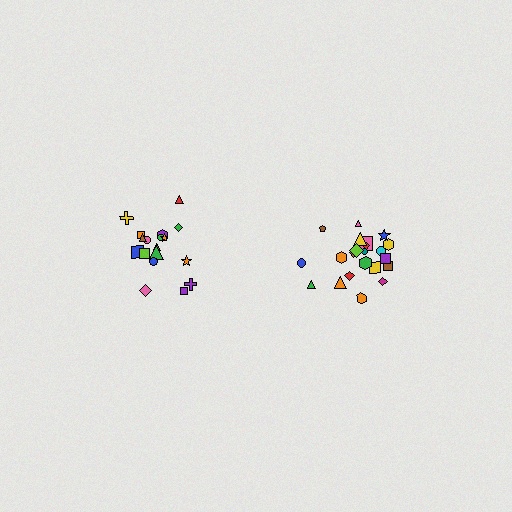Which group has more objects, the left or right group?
The right group.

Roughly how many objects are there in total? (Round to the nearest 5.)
Roughly 40 objects in total.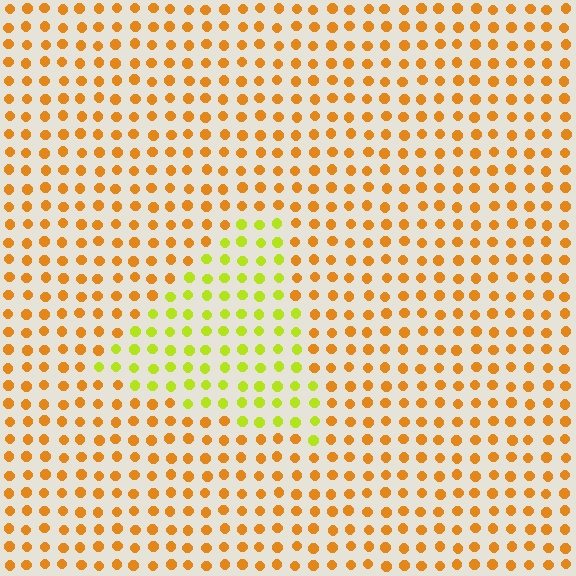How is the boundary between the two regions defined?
The boundary is defined purely by a slight shift in hue (about 43 degrees). Spacing, size, and orientation are identical on both sides.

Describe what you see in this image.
The image is filled with small orange elements in a uniform arrangement. A triangle-shaped region is visible where the elements are tinted to a slightly different hue, forming a subtle color boundary.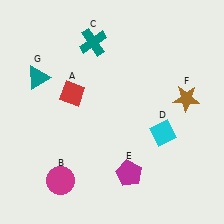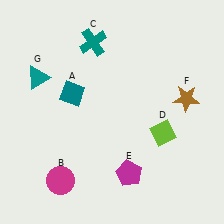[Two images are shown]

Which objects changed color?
A changed from red to teal. D changed from cyan to lime.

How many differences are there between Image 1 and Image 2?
There are 2 differences between the two images.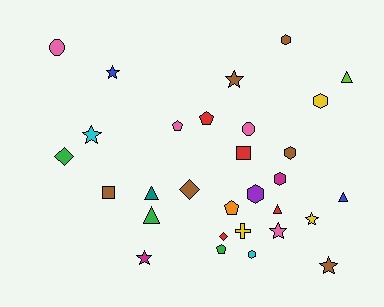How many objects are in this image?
There are 30 objects.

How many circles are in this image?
There are 2 circles.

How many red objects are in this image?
There are 4 red objects.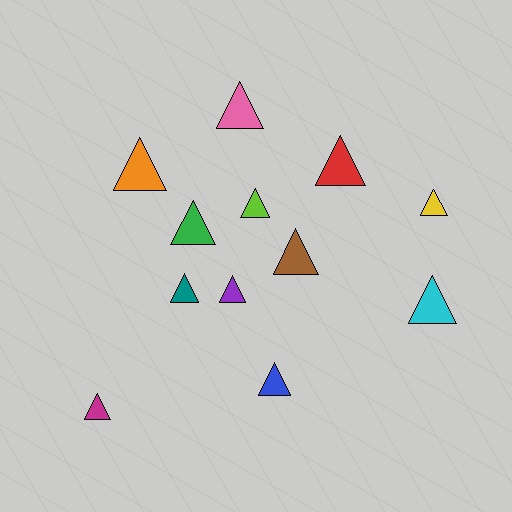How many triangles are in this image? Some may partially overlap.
There are 12 triangles.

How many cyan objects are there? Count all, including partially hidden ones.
There is 1 cyan object.